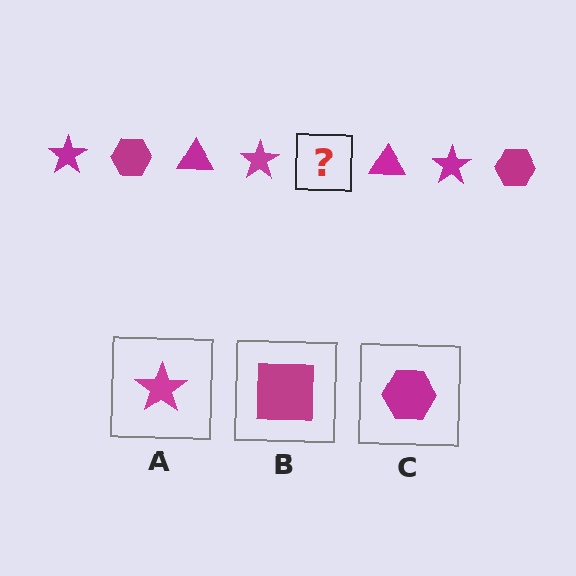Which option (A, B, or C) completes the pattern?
C.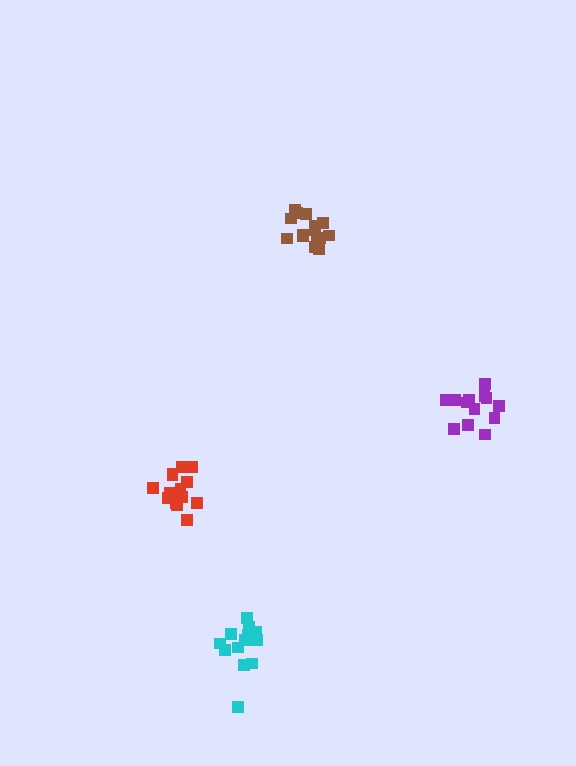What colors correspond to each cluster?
The clusters are colored: cyan, red, brown, purple.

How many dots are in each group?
Group 1: 14 dots, Group 2: 15 dots, Group 3: 15 dots, Group 4: 13 dots (57 total).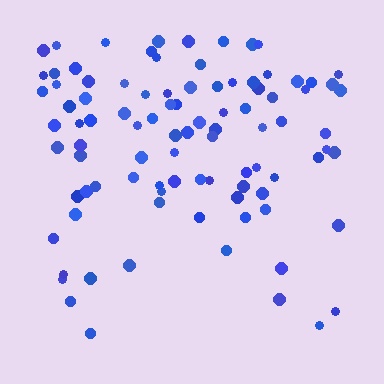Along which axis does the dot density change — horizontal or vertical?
Vertical.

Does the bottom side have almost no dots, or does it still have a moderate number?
Still a moderate number, just noticeably fewer than the top.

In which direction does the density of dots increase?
From bottom to top, with the top side densest.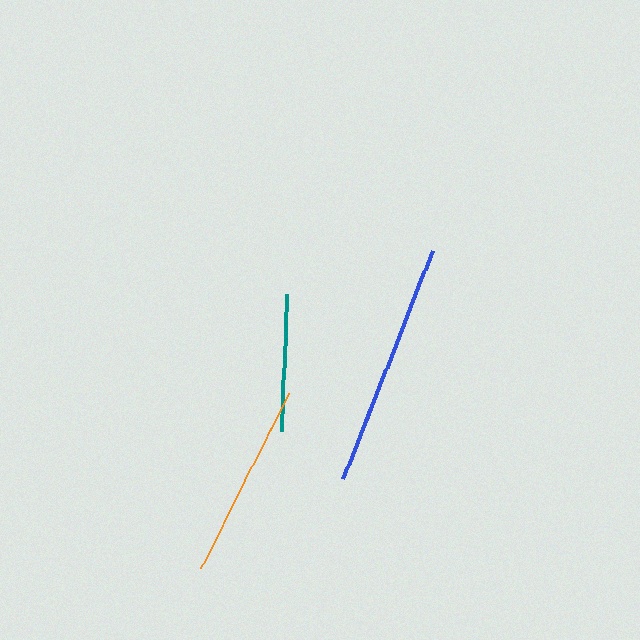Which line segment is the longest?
The blue line is the longest at approximately 245 pixels.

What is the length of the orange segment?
The orange segment is approximately 196 pixels long.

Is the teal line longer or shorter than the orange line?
The orange line is longer than the teal line.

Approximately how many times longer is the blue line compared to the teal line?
The blue line is approximately 1.8 times the length of the teal line.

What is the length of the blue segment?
The blue segment is approximately 245 pixels long.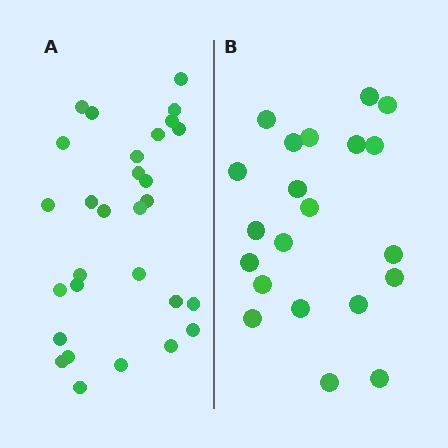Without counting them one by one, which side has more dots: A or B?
Region A (the left region) has more dots.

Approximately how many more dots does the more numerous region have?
Region A has roughly 8 or so more dots than region B.